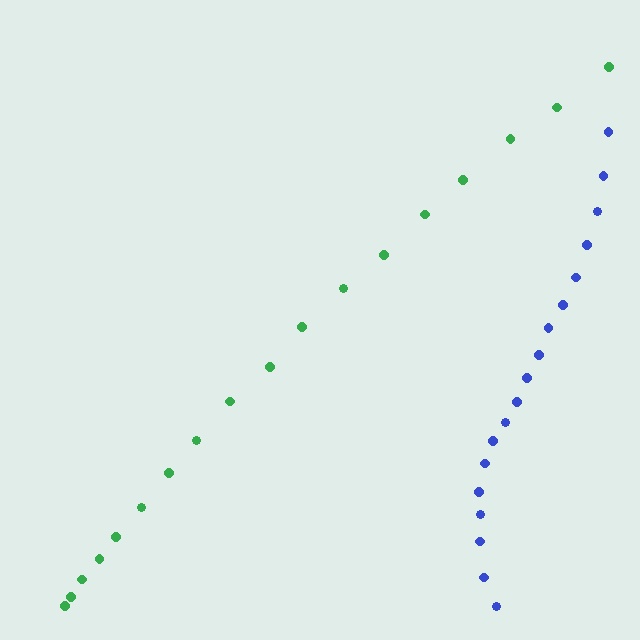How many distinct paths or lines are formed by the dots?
There are 2 distinct paths.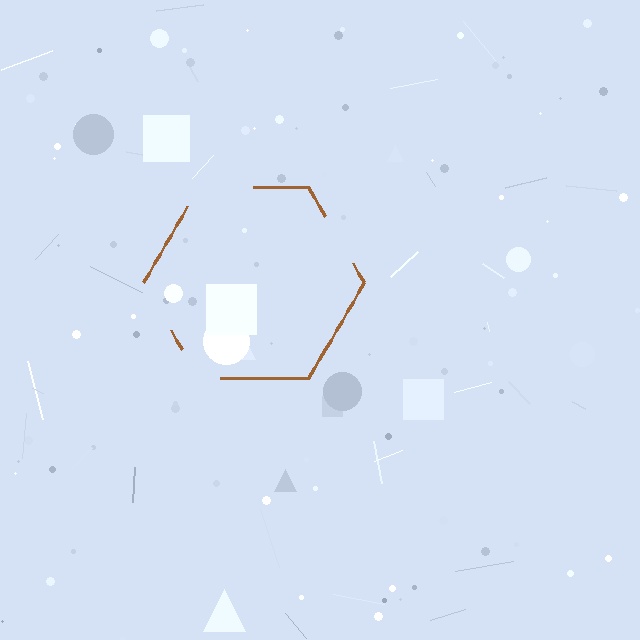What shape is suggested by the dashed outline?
The dashed outline suggests a hexagon.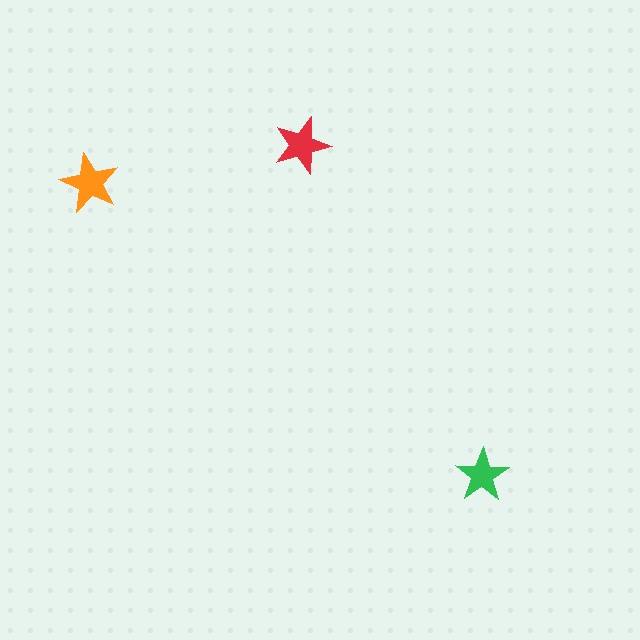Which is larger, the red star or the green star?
The red one.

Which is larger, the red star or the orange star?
The orange one.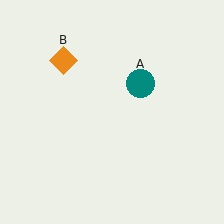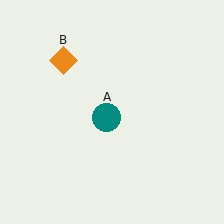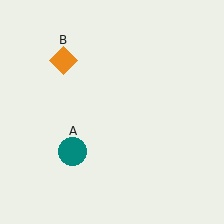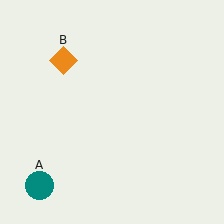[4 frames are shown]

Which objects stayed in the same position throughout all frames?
Orange diamond (object B) remained stationary.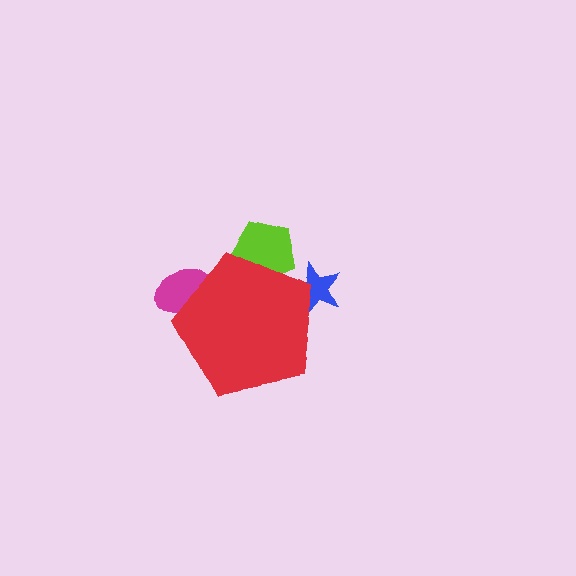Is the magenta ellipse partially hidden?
Yes, the magenta ellipse is partially hidden behind the red pentagon.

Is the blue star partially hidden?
Yes, the blue star is partially hidden behind the red pentagon.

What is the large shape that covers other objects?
A red pentagon.